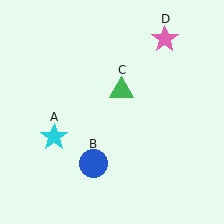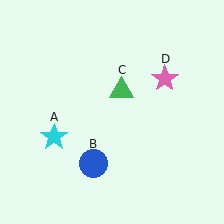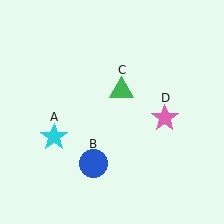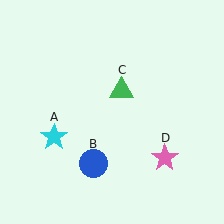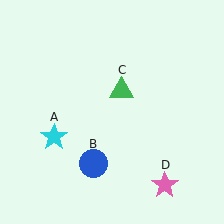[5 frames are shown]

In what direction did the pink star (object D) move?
The pink star (object D) moved down.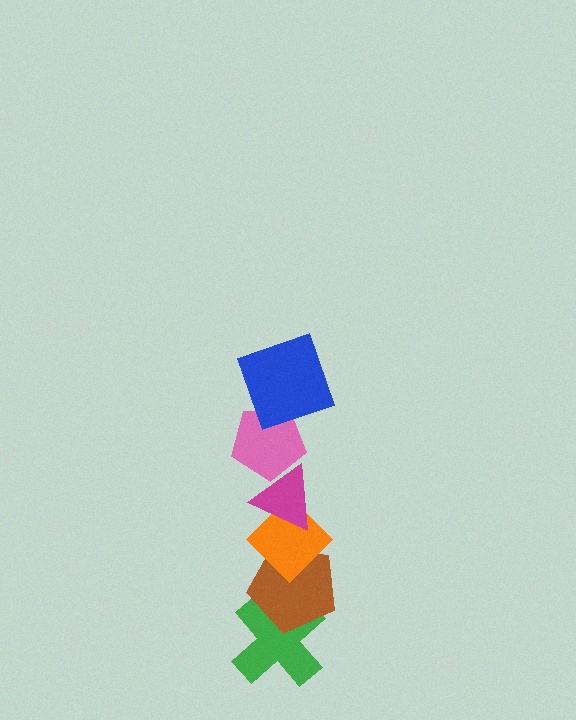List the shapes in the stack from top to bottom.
From top to bottom: the blue square, the pink pentagon, the magenta triangle, the orange diamond, the brown pentagon, the green cross.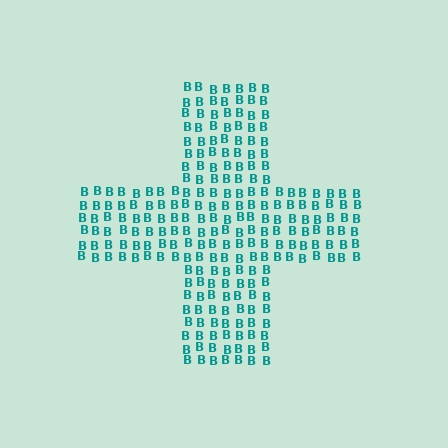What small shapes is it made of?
It is made of small letter B's.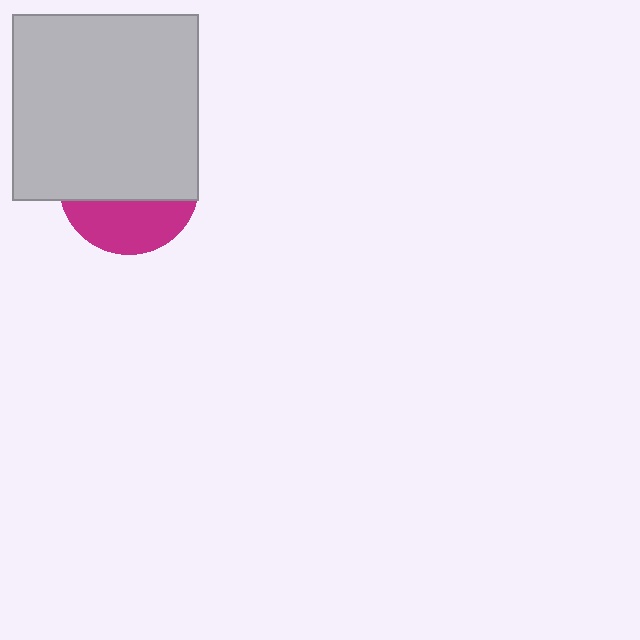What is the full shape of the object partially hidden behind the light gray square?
The partially hidden object is a magenta circle.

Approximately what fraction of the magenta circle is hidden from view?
Roughly 65% of the magenta circle is hidden behind the light gray square.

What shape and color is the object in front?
The object in front is a light gray square.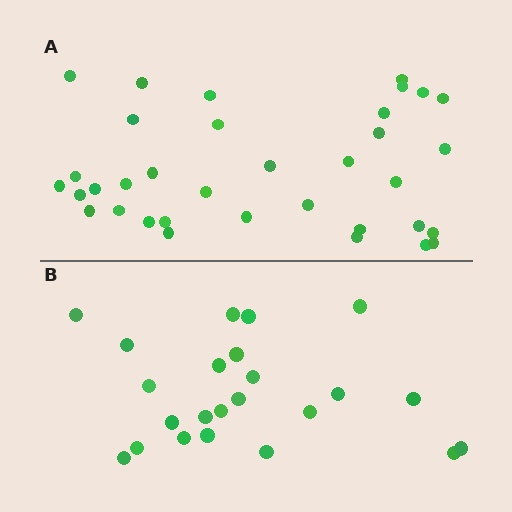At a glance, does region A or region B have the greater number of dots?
Region A (the top region) has more dots.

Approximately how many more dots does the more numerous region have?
Region A has roughly 12 or so more dots than region B.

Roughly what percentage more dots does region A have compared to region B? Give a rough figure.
About 50% more.